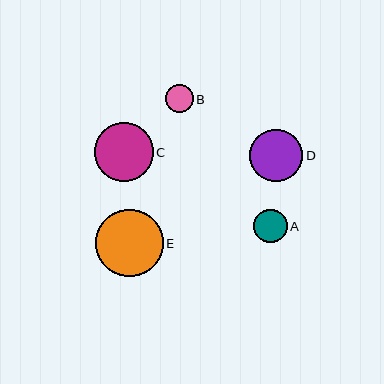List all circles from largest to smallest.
From largest to smallest: E, C, D, A, B.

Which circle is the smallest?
Circle B is the smallest with a size of approximately 28 pixels.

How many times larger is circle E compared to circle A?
Circle E is approximately 2.0 times the size of circle A.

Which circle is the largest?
Circle E is the largest with a size of approximately 67 pixels.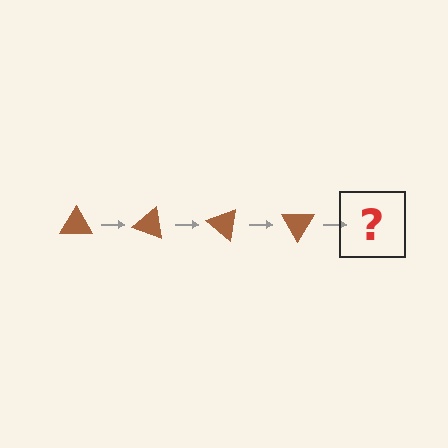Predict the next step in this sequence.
The next step is a brown triangle rotated 80 degrees.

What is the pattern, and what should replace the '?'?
The pattern is that the triangle rotates 20 degrees each step. The '?' should be a brown triangle rotated 80 degrees.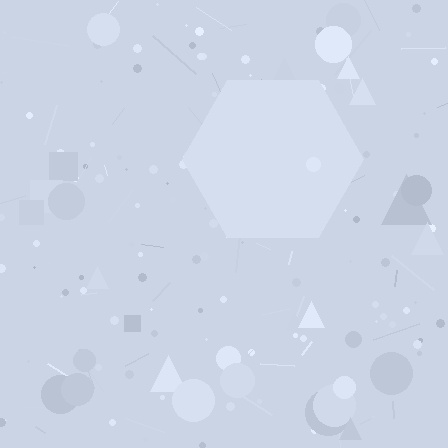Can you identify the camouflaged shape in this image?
The camouflaged shape is a hexagon.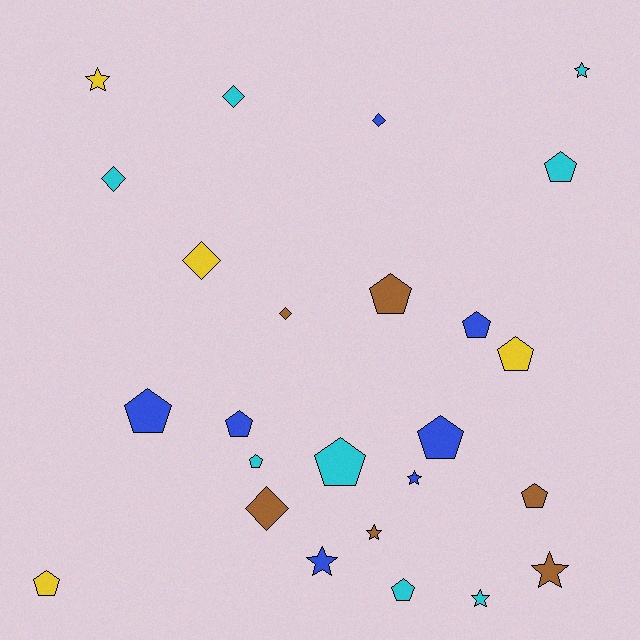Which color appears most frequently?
Cyan, with 8 objects.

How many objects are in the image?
There are 25 objects.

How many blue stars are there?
There are 2 blue stars.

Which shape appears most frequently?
Pentagon, with 12 objects.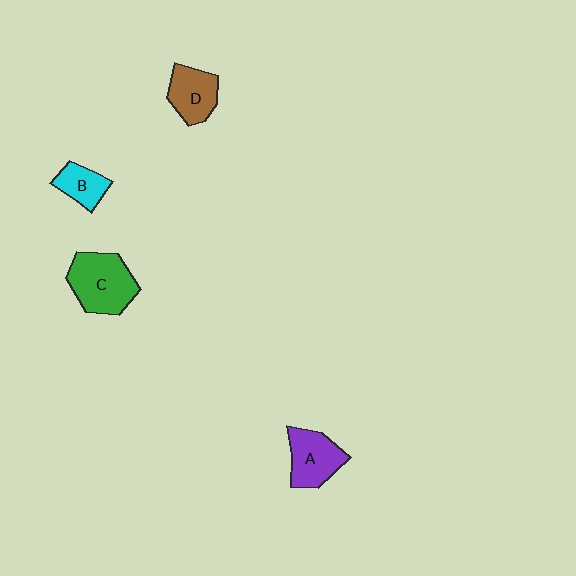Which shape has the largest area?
Shape C (green).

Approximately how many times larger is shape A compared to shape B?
Approximately 1.5 times.